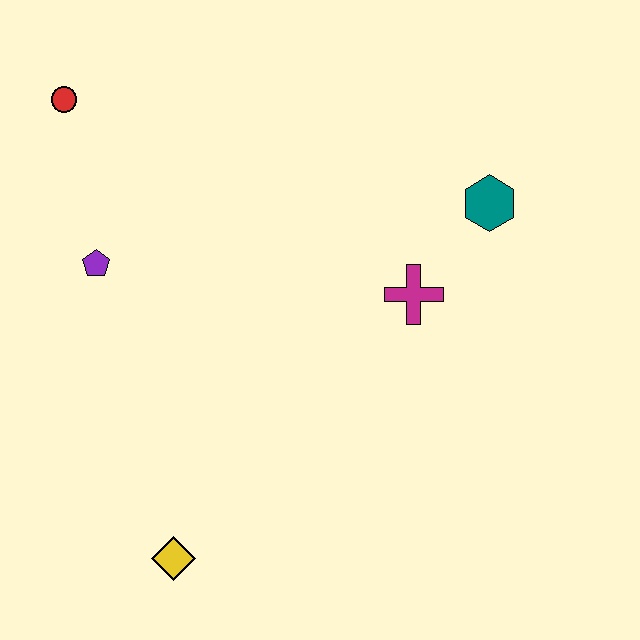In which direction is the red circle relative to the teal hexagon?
The red circle is to the left of the teal hexagon.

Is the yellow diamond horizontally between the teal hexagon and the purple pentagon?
Yes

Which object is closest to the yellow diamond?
The purple pentagon is closest to the yellow diamond.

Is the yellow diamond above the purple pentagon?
No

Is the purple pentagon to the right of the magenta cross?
No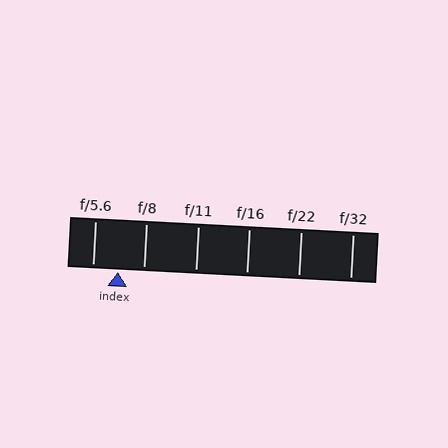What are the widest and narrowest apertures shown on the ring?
The widest aperture shown is f/5.6 and the narrowest is f/32.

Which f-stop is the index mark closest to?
The index mark is closest to f/8.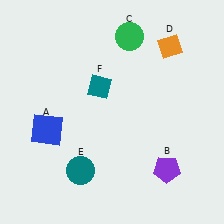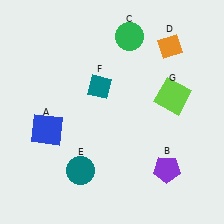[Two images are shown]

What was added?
A lime square (G) was added in Image 2.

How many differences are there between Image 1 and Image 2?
There is 1 difference between the two images.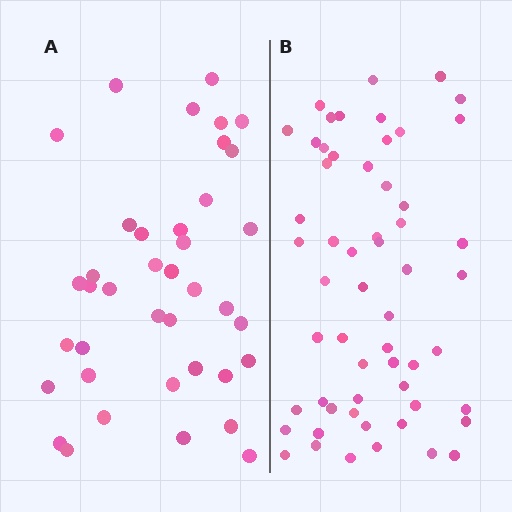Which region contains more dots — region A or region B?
Region B (the right region) has more dots.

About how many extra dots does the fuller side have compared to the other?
Region B has approximately 20 more dots than region A.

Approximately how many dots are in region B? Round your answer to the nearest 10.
About 60 dots. (The exact count is 57, which rounds to 60.)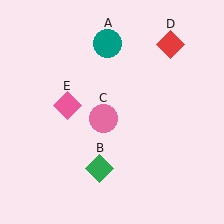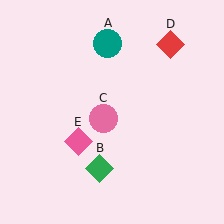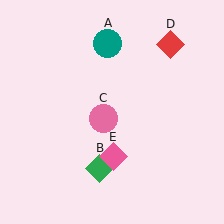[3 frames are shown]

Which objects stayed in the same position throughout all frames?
Teal circle (object A) and green diamond (object B) and pink circle (object C) and red diamond (object D) remained stationary.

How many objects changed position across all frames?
1 object changed position: pink diamond (object E).